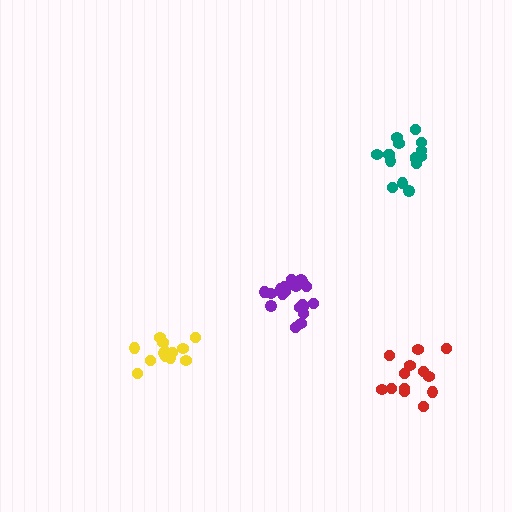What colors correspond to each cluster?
The clusters are colored: red, purple, teal, yellow.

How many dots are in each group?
Group 1: 13 dots, Group 2: 19 dots, Group 3: 16 dots, Group 4: 13 dots (61 total).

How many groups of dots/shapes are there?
There are 4 groups.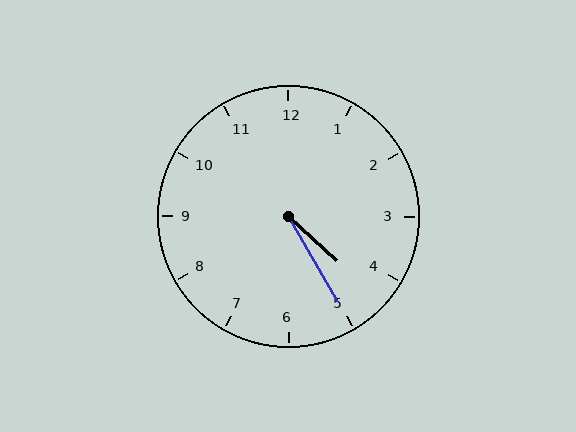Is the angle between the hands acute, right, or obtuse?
It is acute.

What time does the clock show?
4:25.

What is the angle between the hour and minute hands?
Approximately 18 degrees.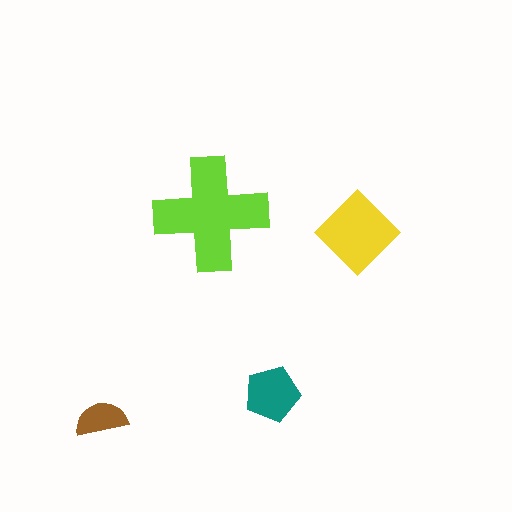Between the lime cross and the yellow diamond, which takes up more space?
The lime cross.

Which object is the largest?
The lime cross.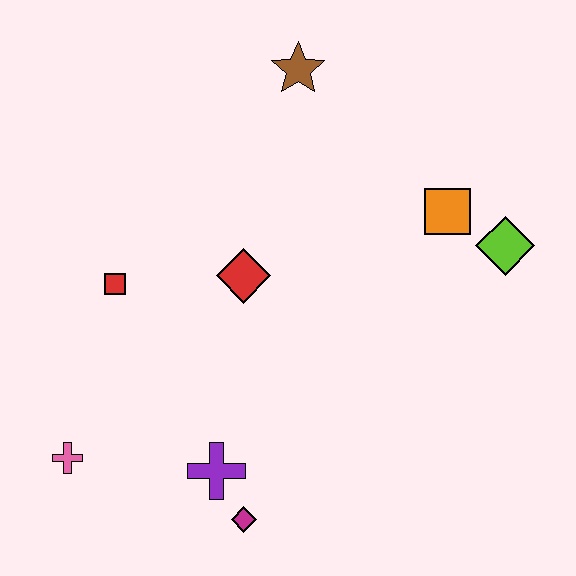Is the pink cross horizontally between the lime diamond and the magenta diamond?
No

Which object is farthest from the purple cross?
The brown star is farthest from the purple cross.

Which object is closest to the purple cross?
The magenta diamond is closest to the purple cross.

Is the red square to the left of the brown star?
Yes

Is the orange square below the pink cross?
No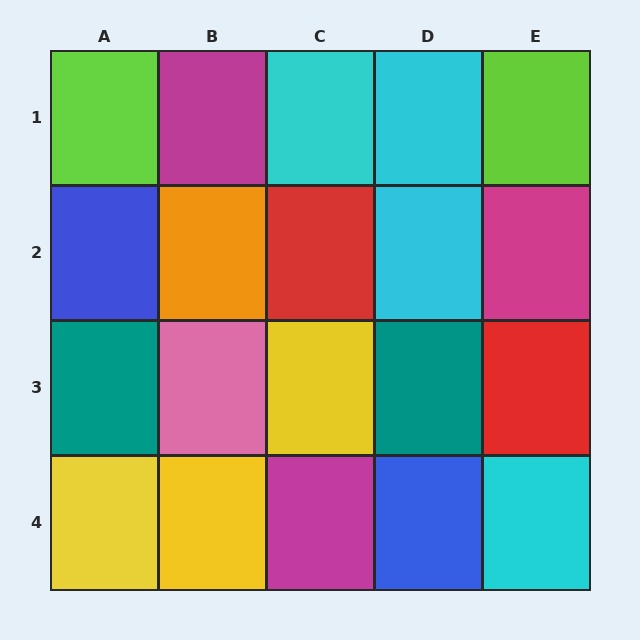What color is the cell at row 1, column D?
Cyan.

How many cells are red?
2 cells are red.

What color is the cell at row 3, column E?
Red.